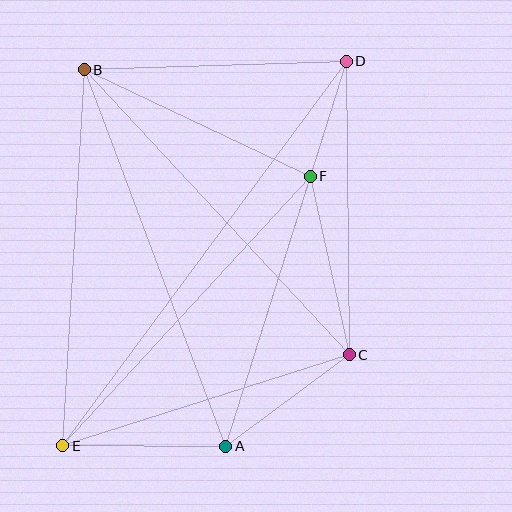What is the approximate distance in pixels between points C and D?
The distance between C and D is approximately 293 pixels.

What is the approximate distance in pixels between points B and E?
The distance between B and E is approximately 377 pixels.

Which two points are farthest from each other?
Points D and E are farthest from each other.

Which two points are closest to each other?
Points D and F are closest to each other.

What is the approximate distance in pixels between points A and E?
The distance between A and E is approximately 163 pixels.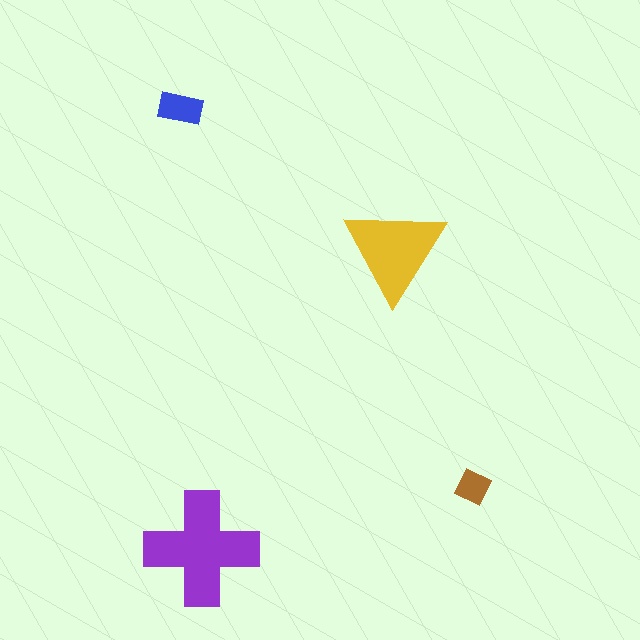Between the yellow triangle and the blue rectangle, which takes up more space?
The yellow triangle.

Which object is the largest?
The purple cross.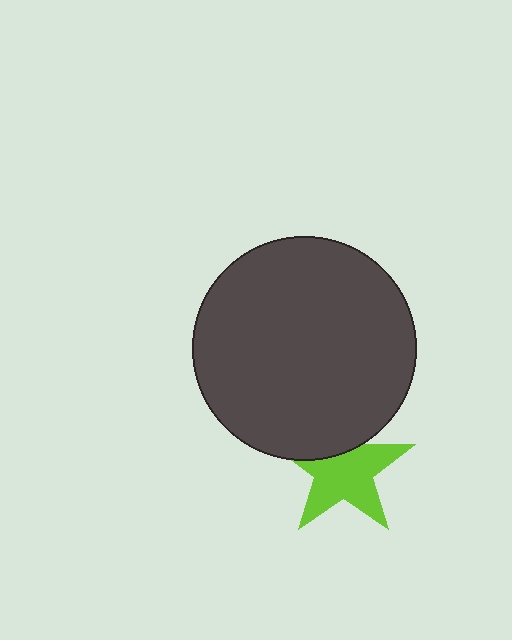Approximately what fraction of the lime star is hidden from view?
Roughly 30% of the lime star is hidden behind the dark gray circle.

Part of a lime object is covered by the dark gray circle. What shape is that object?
It is a star.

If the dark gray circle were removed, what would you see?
You would see the complete lime star.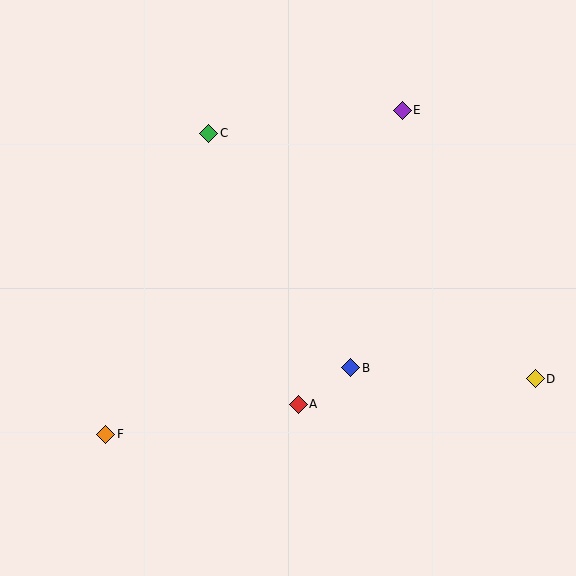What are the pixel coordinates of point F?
Point F is at (106, 434).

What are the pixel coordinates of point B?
Point B is at (351, 368).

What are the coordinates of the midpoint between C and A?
The midpoint between C and A is at (253, 269).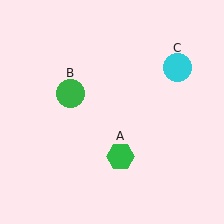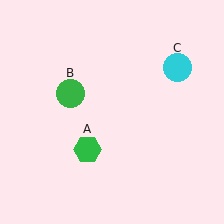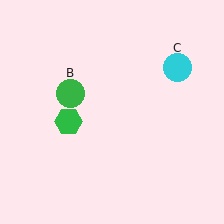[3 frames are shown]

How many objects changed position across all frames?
1 object changed position: green hexagon (object A).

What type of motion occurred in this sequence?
The green hexagon (object A) rotated clockwise around the center of the scene.